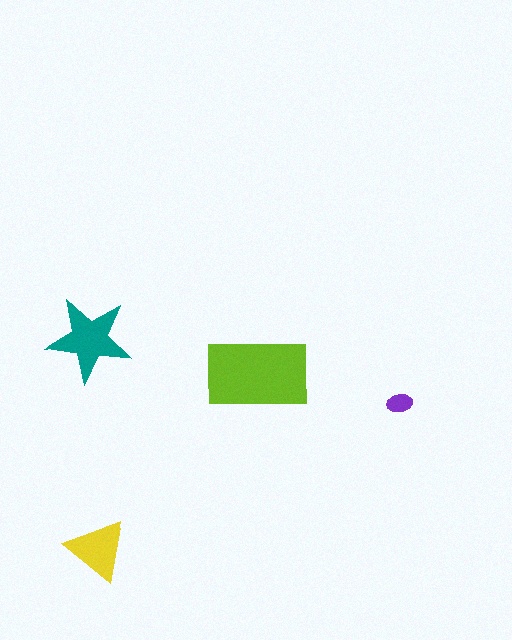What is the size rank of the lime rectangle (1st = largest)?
1st.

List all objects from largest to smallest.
The lime rectangle, the teal star, the yellow triangle, the purple ellipse.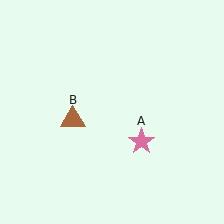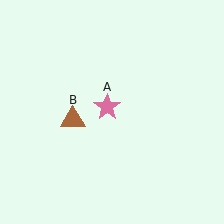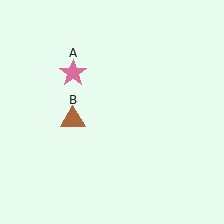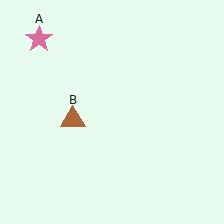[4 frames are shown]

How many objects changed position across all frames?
1 object changed position: pink star (object A).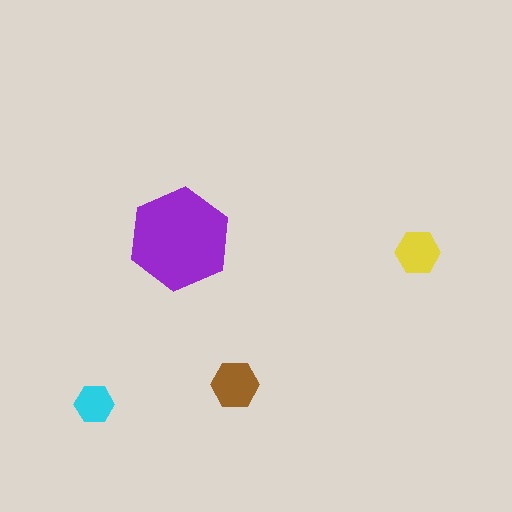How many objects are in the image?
There are 4 objects in the image.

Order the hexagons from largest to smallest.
the purple one, the brown one, the yellow one, the cyan one.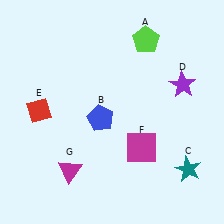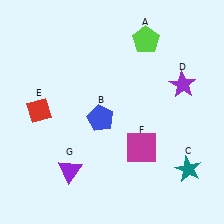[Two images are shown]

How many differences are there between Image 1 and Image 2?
There is 1 difference between the two images.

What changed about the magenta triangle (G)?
In Image 1, G is magenta. In Image 2, it changed to purple.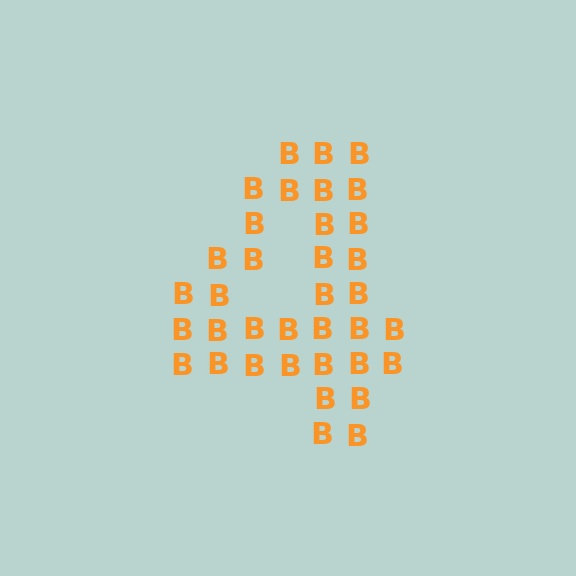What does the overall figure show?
The overall figure shows the digit 4.